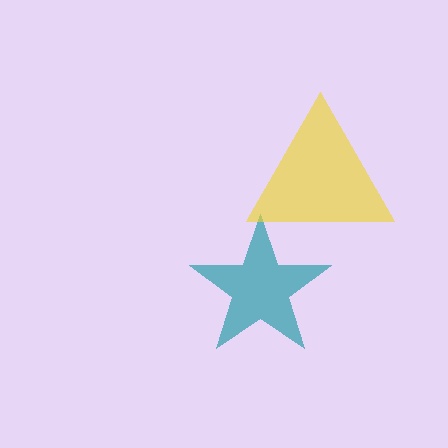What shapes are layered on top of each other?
The layered shapes are: a teal star, a yellow triangle.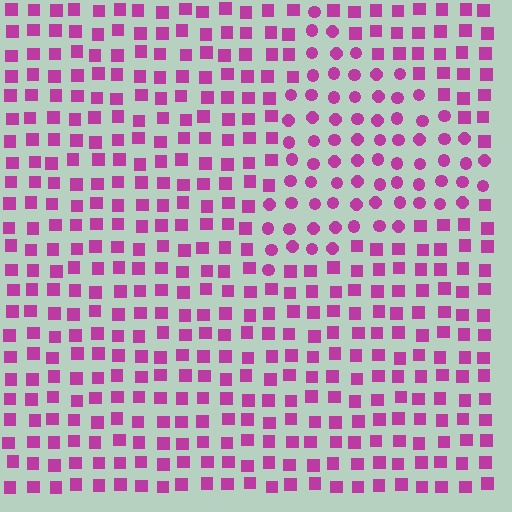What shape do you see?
I see a triangle.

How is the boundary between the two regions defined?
The boundary is defined by a change in element shape: circles inside vs. squares outside. All elements share the same color and spacing.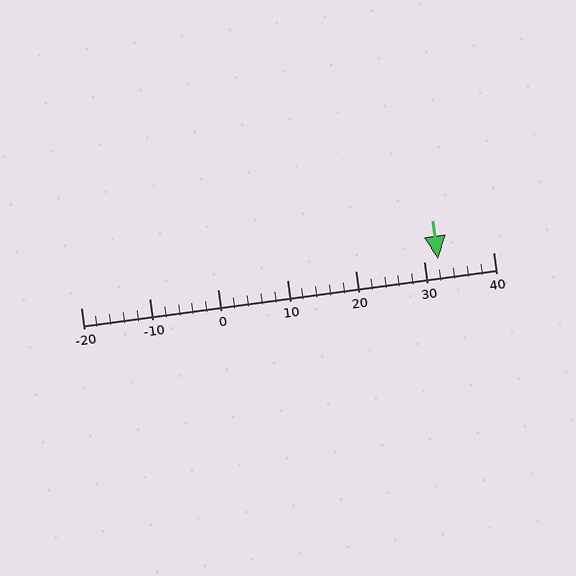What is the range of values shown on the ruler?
The ruler shows values from -20 to 40.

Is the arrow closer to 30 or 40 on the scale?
The arrow is closer to 30.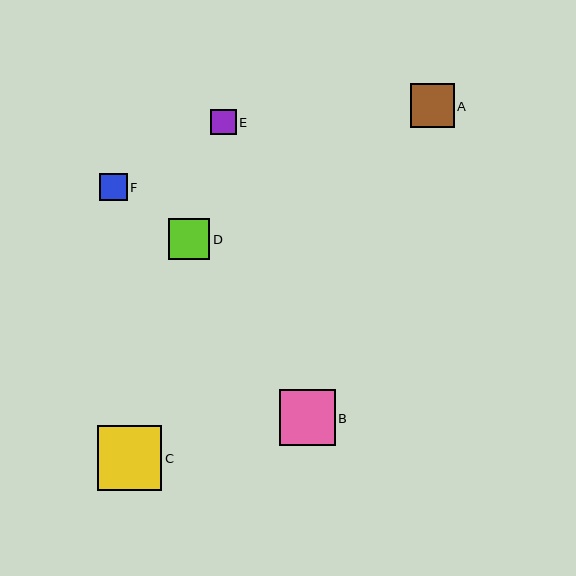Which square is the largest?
Square C is the largest with a size of approximately 64 pixels.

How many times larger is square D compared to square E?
Square D is approximately 1.6 times the size of square E.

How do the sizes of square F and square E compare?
Square F and square E are approximately the same size.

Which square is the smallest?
Square E is the smallest with a size of approximately 26 pixels.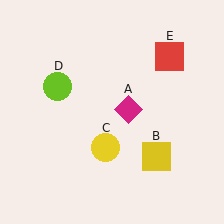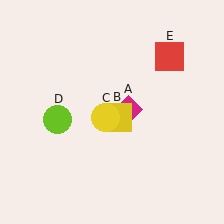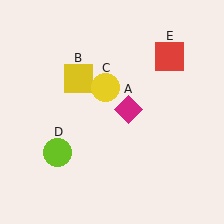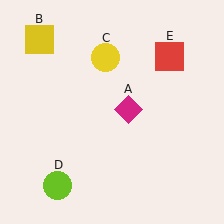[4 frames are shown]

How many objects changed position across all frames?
3 objects changed position: yellow square (object B), yellow circle (object C), lime circle (object D).